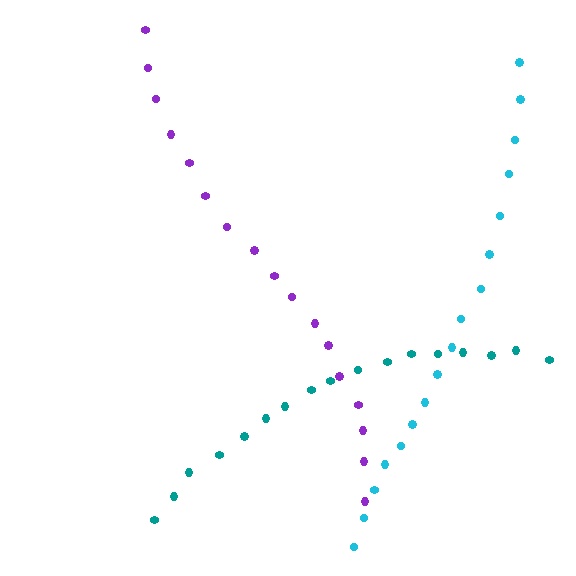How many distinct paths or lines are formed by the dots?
There are 3 distinct paths.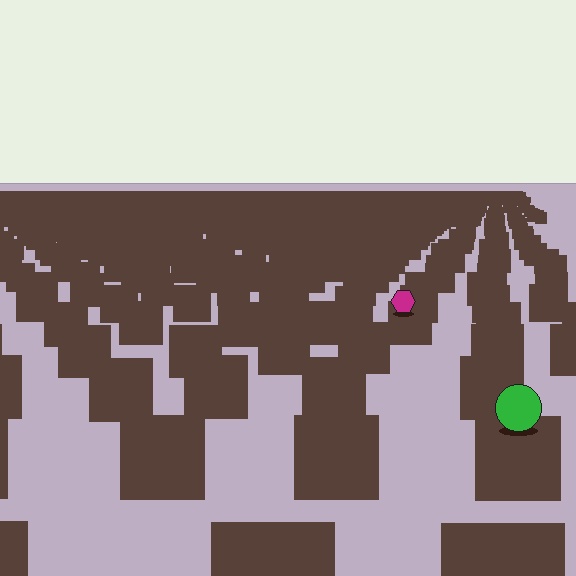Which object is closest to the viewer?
The green circle is closest. The texture marks near it are larger and more spread out.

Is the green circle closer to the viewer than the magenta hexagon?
Yes. The green circle is closer — you can tell from the texture gradient: the ground texture is coarser near it.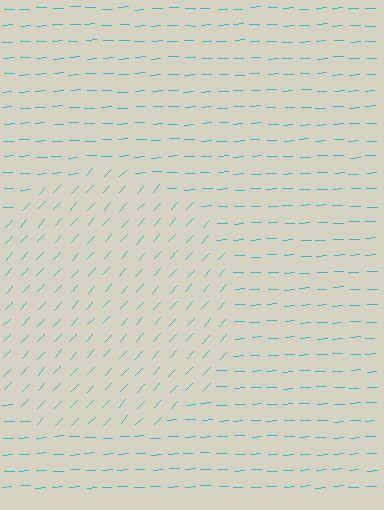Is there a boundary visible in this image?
Yes, there is a texture boundary formed by a change in line orientation.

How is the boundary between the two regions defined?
The boundary is defined purely by a change in line orientation (approximately 45 degrees difference). All lines are the same color and thickness.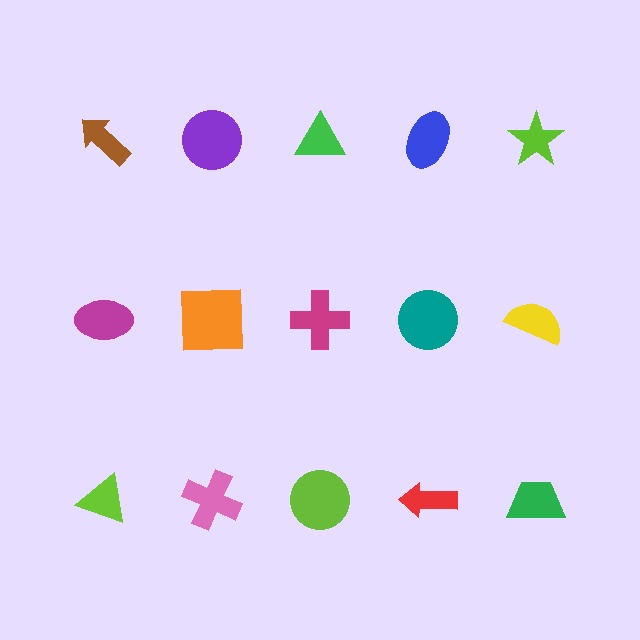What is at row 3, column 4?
A red arrow.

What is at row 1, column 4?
A blue ellipse.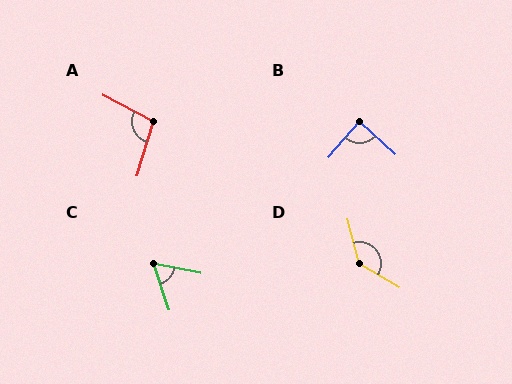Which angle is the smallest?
C, at approximately 61 degrees.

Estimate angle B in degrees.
Approximately 88 degrees.